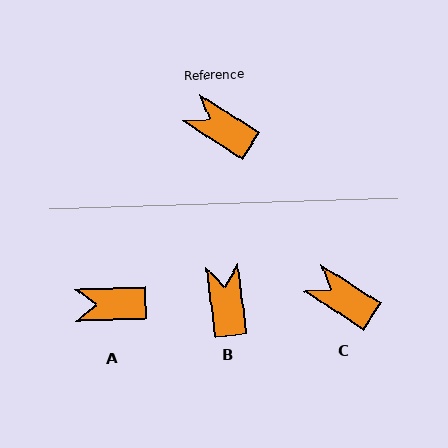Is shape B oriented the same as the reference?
No, it is off by about 50 degrees.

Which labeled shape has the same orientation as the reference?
C.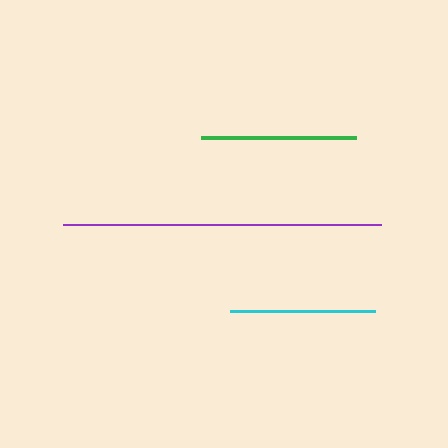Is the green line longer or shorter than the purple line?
The purple line is longer than the green line.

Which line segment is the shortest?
The cyan line is the shortest at approximately 145 pixels.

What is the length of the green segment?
The green segment is approximately 155 pixels long.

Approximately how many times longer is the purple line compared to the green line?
The purple line is approximately 2.0 times the length of the green line.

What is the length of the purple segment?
The purple segment is approximately 318 pixels long.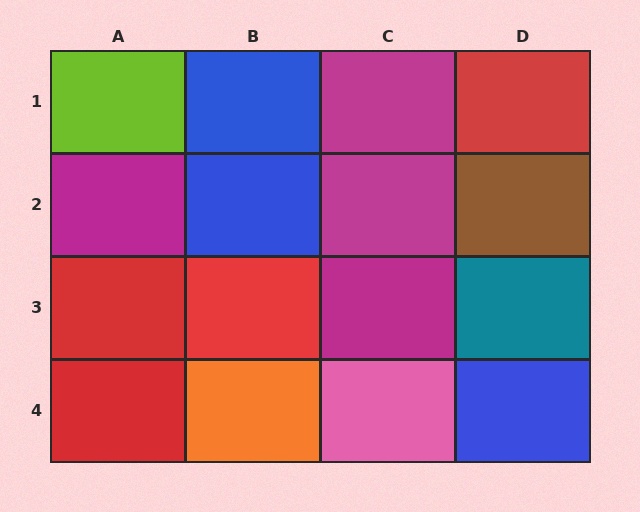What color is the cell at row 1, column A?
Lime.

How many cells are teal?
1 cell is teal.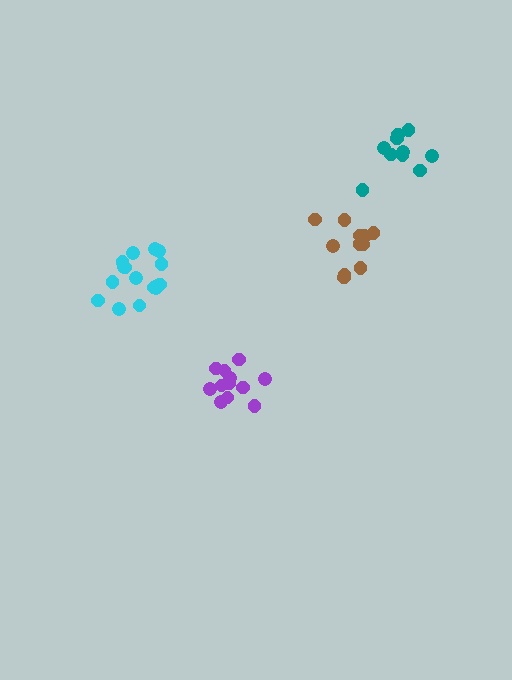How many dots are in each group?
Group 1: 12 dots, Group 2: 10 dots, Group 3: 12 dots, Group 4: 16 dots (50 total).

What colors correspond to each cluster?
The clusters are colored: purple, teal, brown, cyan.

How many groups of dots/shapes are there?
There are 4 groups.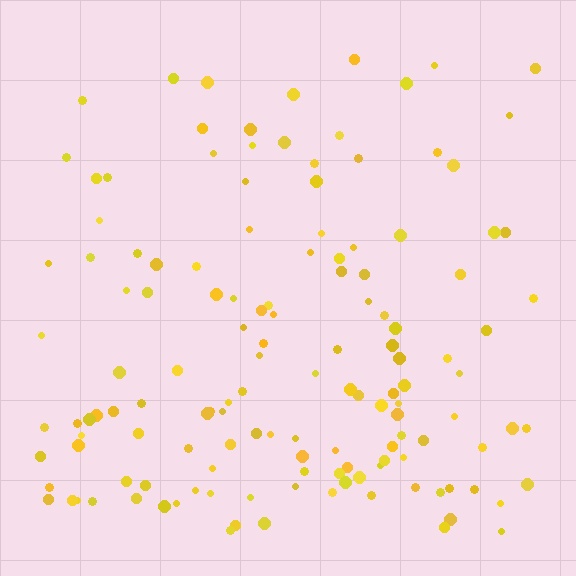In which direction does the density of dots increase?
From top to bottom, with the bottom side densest.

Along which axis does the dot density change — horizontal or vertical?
Vertical.